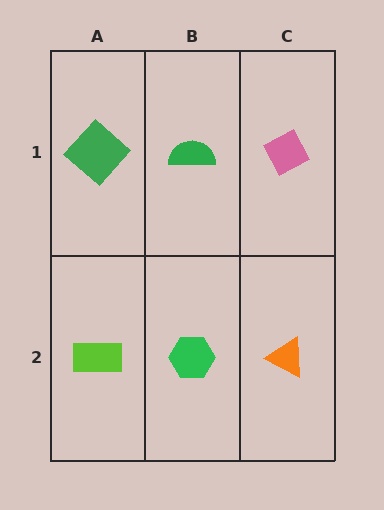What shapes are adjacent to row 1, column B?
A green hexagon (row 2, column B), a green diamond (row 1, column A), a pink diamond (row 1, column C).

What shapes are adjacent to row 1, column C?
An orange triangle (row 2, column C), a green semicircle (row 1, column B).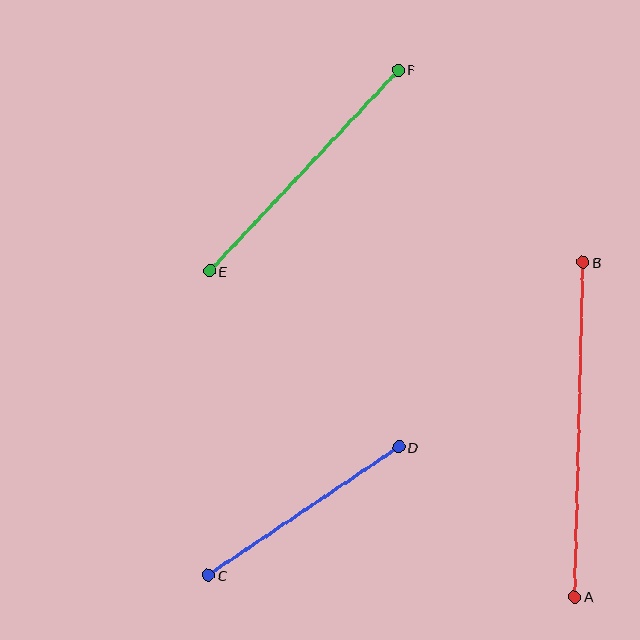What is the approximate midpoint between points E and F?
The midpoint is at approximately (304, 171) pixels.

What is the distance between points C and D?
The distance is approximately 229 pixels.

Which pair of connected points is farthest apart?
Points A and B are farthest apart.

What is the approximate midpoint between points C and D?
The midpoint is at approximately (304, 511) pixels.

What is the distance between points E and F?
The distance is approximately 276 pixels.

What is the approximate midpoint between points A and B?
The midpoint is at approximately (579, 430) pixels.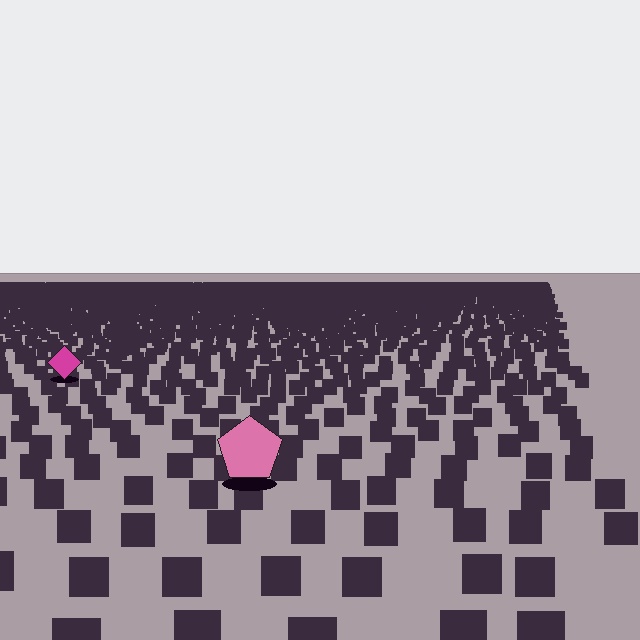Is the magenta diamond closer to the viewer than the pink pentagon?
No. The pink pentagon is closer — you can tell from the texture gradient: the ground texture is coarser near it.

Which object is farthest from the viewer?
The magenta diamond is farthest from the viewer. It appears smaller and the ground texture around it is denser.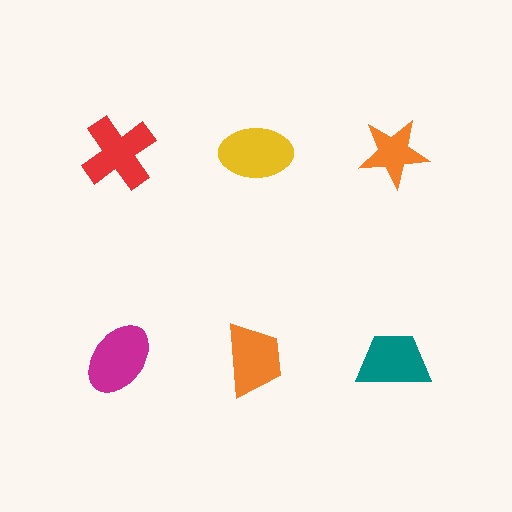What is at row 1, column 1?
A red cross.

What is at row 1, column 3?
An orange star.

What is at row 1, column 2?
A yellow ellipse.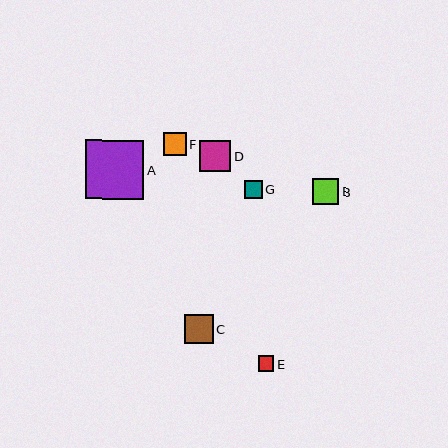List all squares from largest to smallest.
From largest to smallest: A, D, C, B, F, G, E.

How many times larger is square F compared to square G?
Square F is approximately 1.3 times the size of square G.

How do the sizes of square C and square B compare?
Square C and square B are approximately the same size.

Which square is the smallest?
Square E is the smallest with a size of approximately 16 pixels.